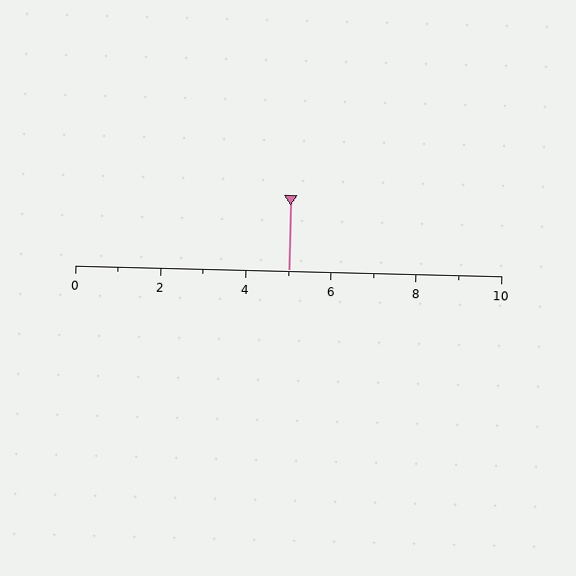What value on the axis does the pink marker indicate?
The marker indicates approximately 5.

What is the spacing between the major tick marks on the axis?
The major ticks are spaced 2 apart.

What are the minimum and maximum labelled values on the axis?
The axis runs from 0 to 10.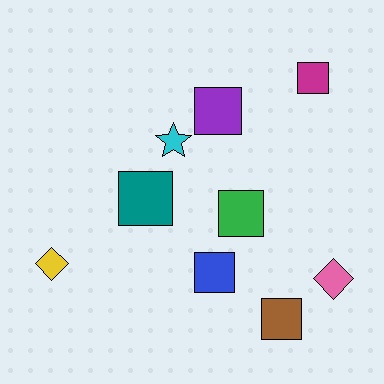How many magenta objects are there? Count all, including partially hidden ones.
There is 1 magenta object.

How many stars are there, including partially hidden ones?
There is 1 star.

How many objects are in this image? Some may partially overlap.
There are 9 objects.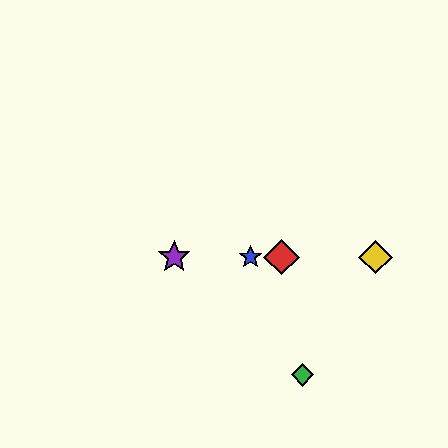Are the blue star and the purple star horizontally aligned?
Yes, both are at y≈257.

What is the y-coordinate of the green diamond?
The green diamond is at y≈375.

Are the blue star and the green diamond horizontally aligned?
No, the blue star is at y≈257 and the green diamond is at y≈375.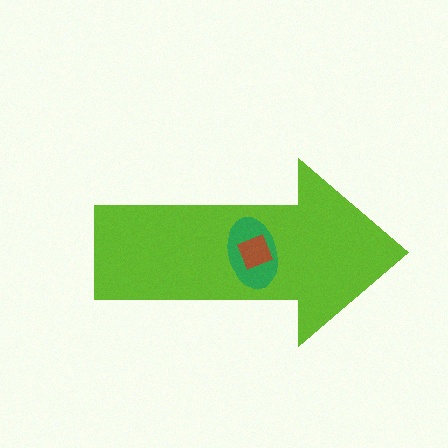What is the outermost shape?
The lime arrow.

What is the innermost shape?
The brown diamond.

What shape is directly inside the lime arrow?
The green ellipse.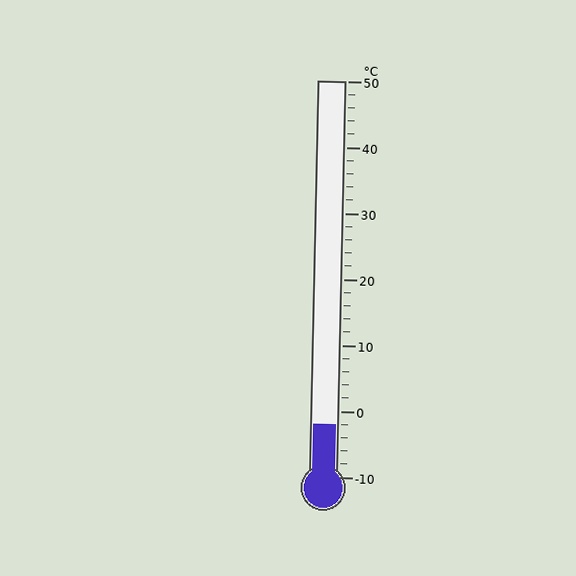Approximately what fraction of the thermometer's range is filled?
The thermometer is filled to approximately 15% of its range.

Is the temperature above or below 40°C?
The temperature is below 40°C.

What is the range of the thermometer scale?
The thermometer scale ranges from -10°C to 50°C.